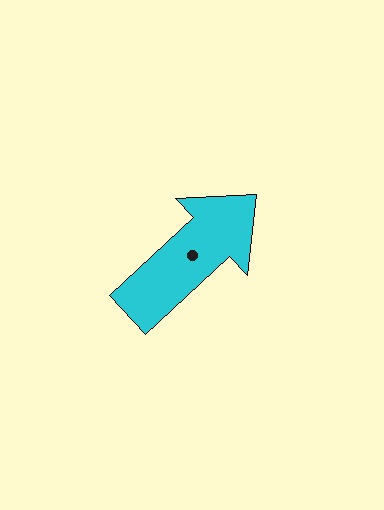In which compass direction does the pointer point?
Northeast.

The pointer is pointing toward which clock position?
Roughly 2 o'clock.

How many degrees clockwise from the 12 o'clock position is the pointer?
Approximately 47 degrees.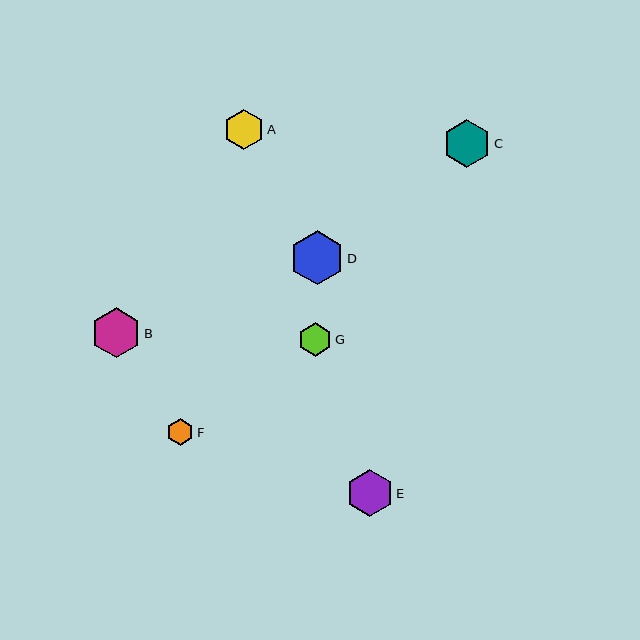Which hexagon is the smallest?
Hexagon F is the smallest with a size of approximately 27 pixels.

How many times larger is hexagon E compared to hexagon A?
Hexagon E is approximately 1.2 times the size of hexagon A.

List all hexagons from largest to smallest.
From largest to smallest: D, B, C, E, A, G, F.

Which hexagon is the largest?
Hexagon D is the largest with a size of approximately 54 pixels.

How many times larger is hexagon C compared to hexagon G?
Hexagon C is approximately 1.4 times the size of hexagon G.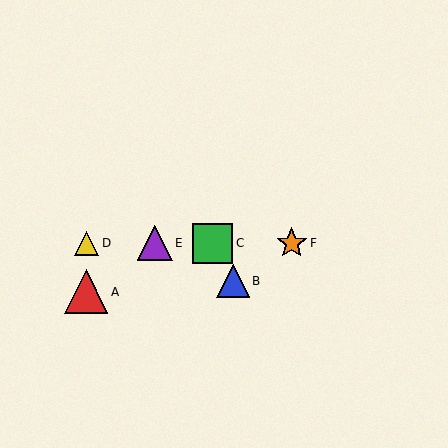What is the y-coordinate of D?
Object D is at y≈243.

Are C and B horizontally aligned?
No, C is at y≈243 and B is at y≈281.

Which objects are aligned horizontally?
Objects C, D, E, F are aligned horizontally.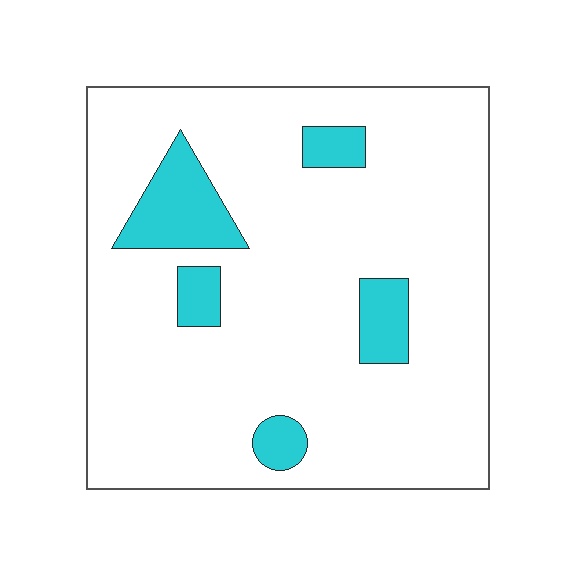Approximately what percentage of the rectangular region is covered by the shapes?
Approximately 15%.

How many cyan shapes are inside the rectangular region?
5.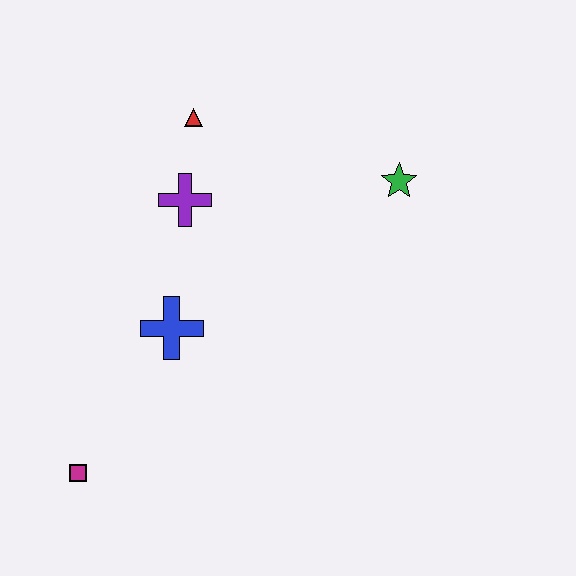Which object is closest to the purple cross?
The red triangle is closest to the purple cross.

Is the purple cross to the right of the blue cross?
Yes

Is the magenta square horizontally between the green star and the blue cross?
No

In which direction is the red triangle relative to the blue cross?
The red triangle is above the blue cross.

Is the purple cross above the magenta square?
Yes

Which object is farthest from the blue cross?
The green star is farthest from the blue cross.